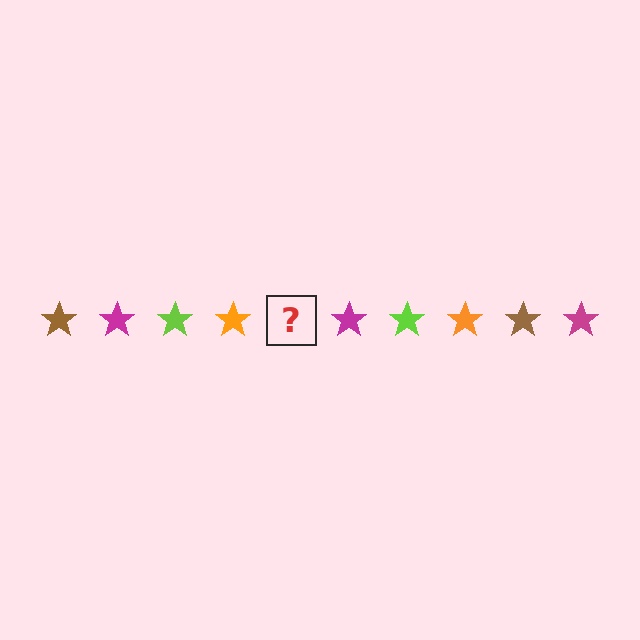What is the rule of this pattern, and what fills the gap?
The rule is that the pattern cycles through brown, magenta, lime, orange stars. The gap should be filled with a brown star.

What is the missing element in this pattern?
The missing element is a brown star.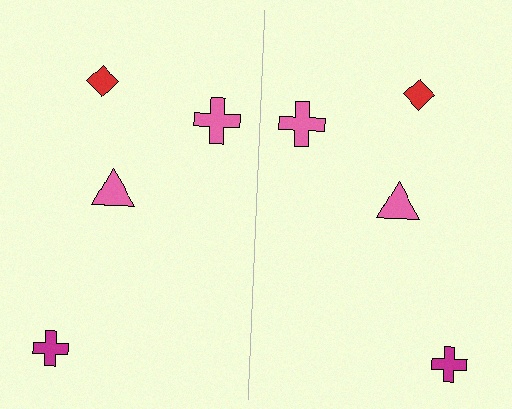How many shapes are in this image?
There are 8 shapes in this image.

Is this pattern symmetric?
Yes, this pattern has bilateral (reflection) symmetry.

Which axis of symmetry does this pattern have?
The pattern has a vertical axis of symmetry running through the center of the image.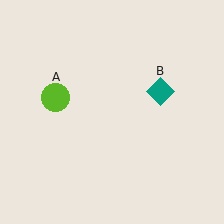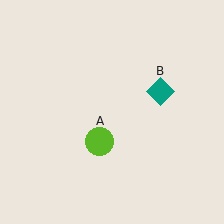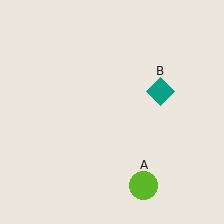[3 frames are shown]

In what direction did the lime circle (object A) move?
The lime circle (object A) moved down and to the right.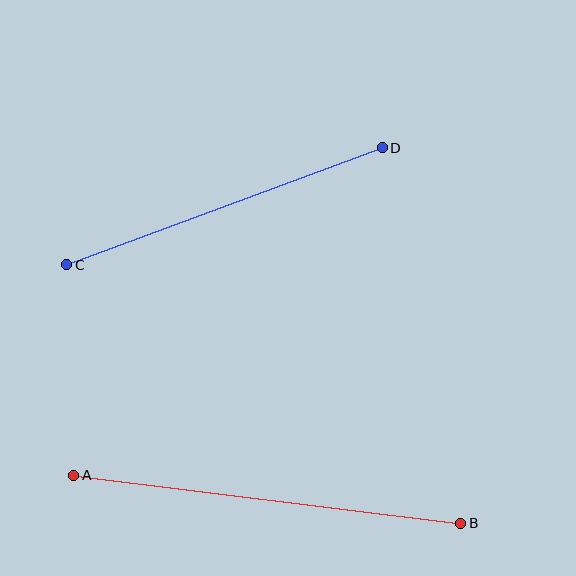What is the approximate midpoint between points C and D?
The midpoint is at approximately (225, 206) pixels.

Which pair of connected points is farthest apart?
Points A and B are farthest apart.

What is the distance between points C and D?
The distance is approximately 337 pixels.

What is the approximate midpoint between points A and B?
The midpoint is at approximately (267, 499) pixels.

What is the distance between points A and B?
The distance is approximately 390 pixels.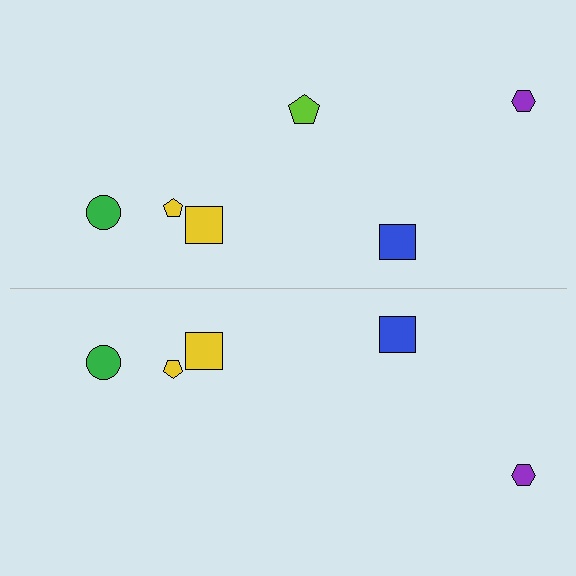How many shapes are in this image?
There are 11 shapes in this image.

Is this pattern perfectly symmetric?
No, the pattern is not perfectly symmetric. A lime pentagon is missing from the bottom side.